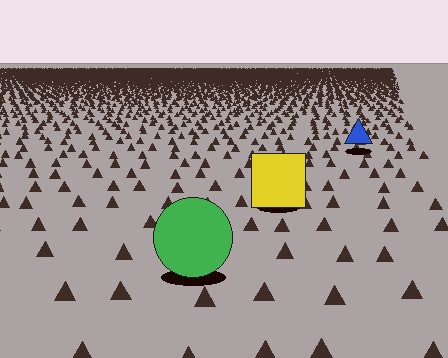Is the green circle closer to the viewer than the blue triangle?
Yes. The green circle is closer — you can tell from the texture gradient: the ground texture is coarser near it.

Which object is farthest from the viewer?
The blue triangle is farthest from the viewer. It appears smaller and the ground texture around it is denser.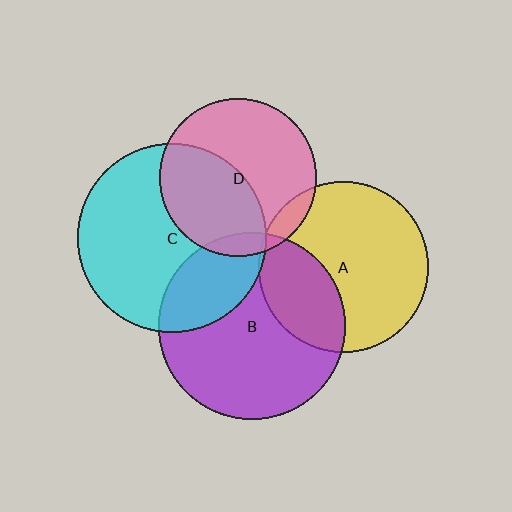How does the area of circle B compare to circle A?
Approximately 1.2 times.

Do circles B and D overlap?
Yes.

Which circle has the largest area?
Circle C (cyan).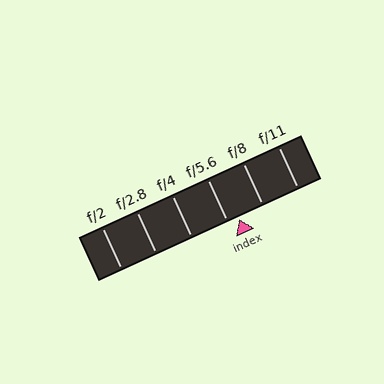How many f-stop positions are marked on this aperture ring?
There are 6 f-stop positions marked.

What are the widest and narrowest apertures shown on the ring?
The widest aperture shown is f/2 and the narrowest is f/11.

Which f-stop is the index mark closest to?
The index mark is closest to f/5.6.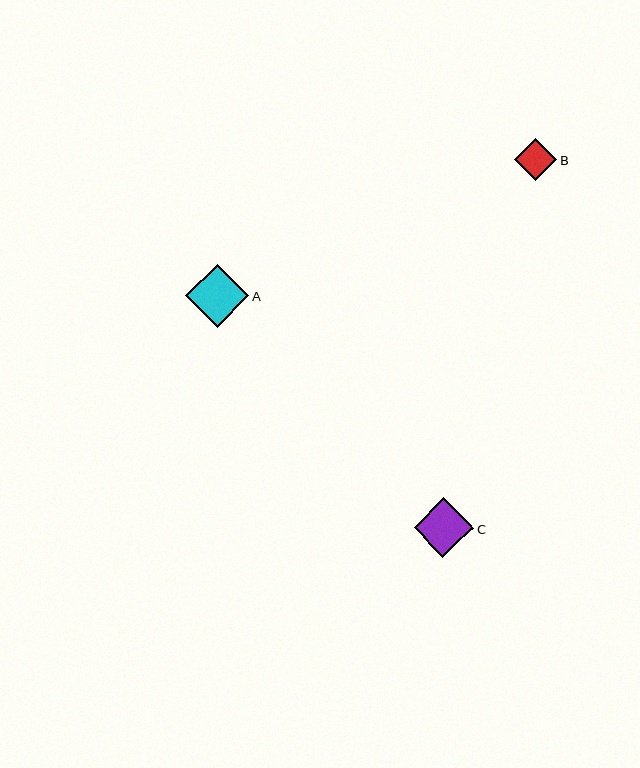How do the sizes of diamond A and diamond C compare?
Diamond A and diamond C are approximately the same size.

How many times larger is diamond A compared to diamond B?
Diamond A is approximately 1.5 times the size of diamond B.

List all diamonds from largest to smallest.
From largest to smallest: A, C, B.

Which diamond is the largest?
Diamond A is the largest with a size of approximately 63 pixels.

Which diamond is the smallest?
Diamond B is the smallest with a size of approximately 42 pixels.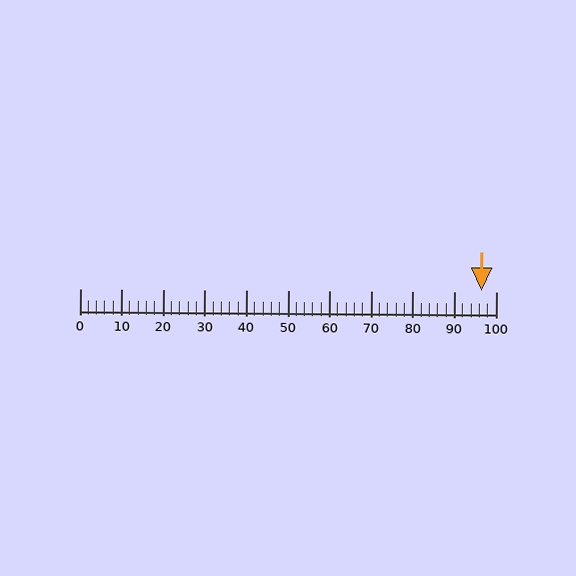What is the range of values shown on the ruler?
The ruler shows values from 0 to 100.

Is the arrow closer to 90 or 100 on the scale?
The arrow is closer to 100.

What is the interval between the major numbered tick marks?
The major tick marks are spaced 10 units apart.